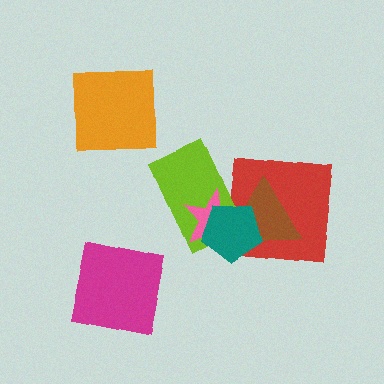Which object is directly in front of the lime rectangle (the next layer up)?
The brown triangle is directly in front of the lime rectangle.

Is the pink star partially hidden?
Yes, it is partially covered by another shape.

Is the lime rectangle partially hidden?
Yes, it is partially covered by another shape.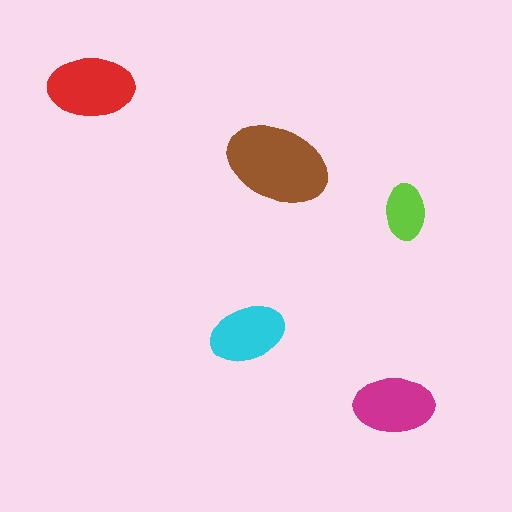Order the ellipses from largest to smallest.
the brown one, the red one, the magenta one, the cyan one, the lime one.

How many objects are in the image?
There are 5 objects in the image.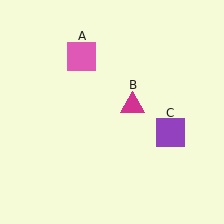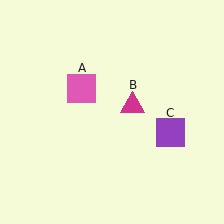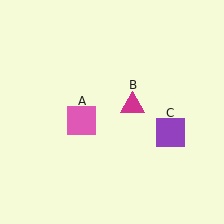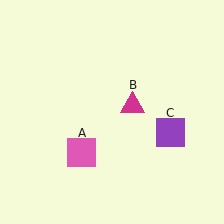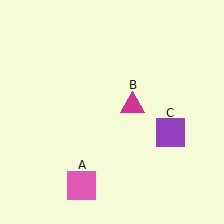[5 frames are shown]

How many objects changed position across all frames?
1 object changed position: pink square (object A).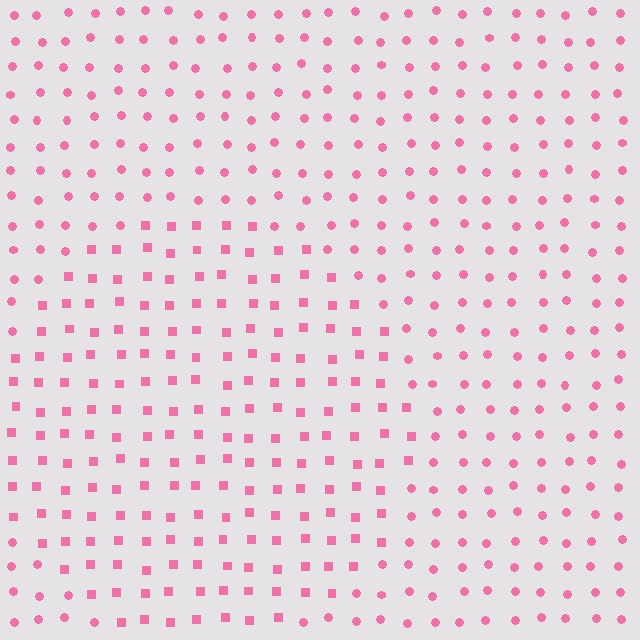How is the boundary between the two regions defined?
The boundary is defined by a change in element shape: squares inside vs. circles outside. All elements share the same color and spacing.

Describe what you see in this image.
The image is filled with small pink elements arranged in a uniform grid. A circle-shaped region contains squares, while the surrounding area contains circles. The boundary is defined purely by the change in element shape.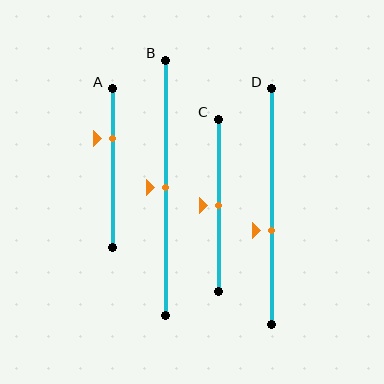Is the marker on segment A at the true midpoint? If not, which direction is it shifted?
No, the marker on segment A is shifted upward by about 19% of the segment length.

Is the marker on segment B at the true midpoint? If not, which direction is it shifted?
Yes, the marker on segment B is at the true midpoint.